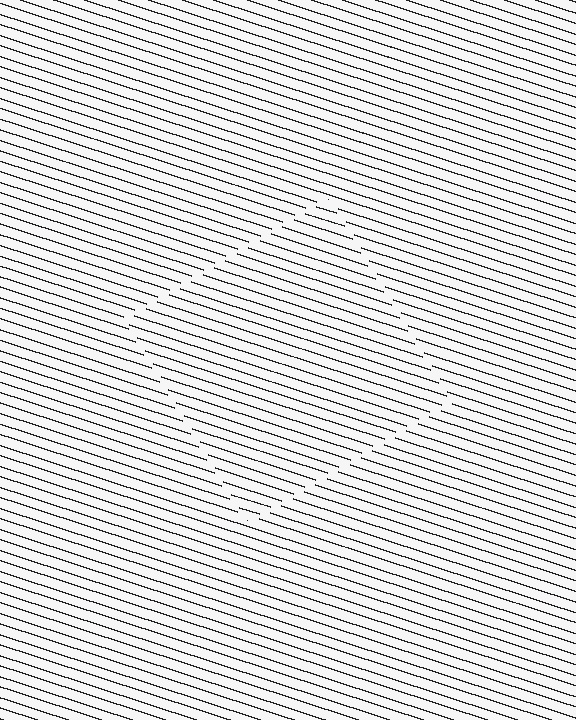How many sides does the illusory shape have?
4 sides — the line-ends trace a square.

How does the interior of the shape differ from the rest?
The interior of the shape contains the same grating, shifted by half a period — the contour is defined by the phase discontinuity where line-ends from the inner and outer gratings abut.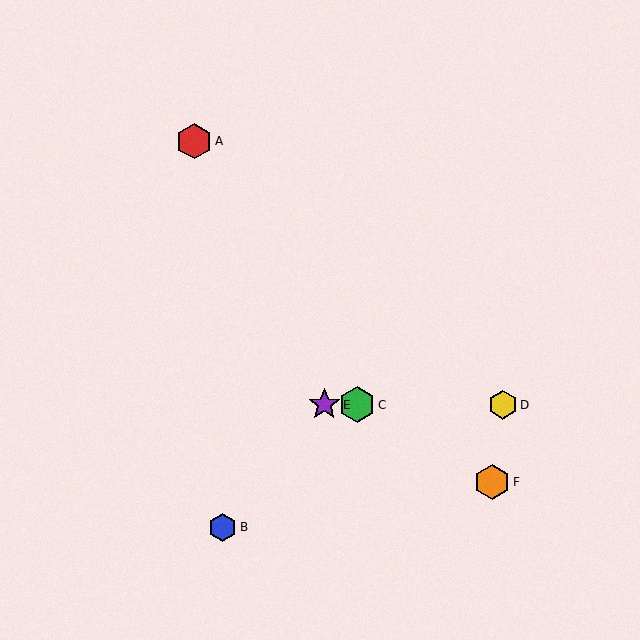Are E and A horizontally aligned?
No, E is at y≈405 and A is at y≈141.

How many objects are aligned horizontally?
3 objects (C, D, E) are aligned horizontally.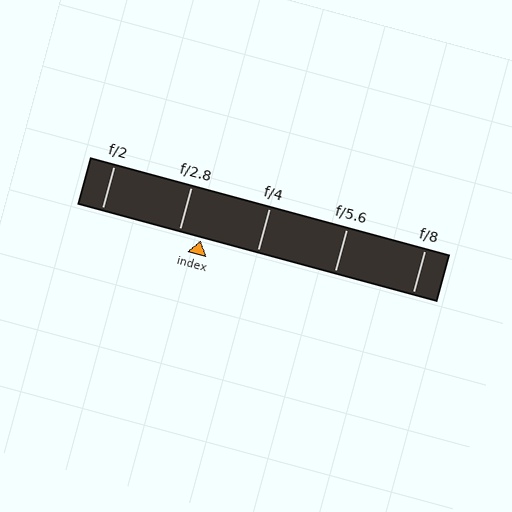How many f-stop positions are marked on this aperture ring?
There are 5 f-stop positions marked.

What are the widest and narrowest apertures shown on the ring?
The widest aperture shown is f/2 and the narrowest is f/8.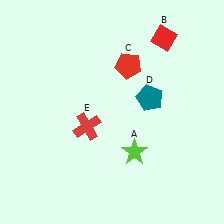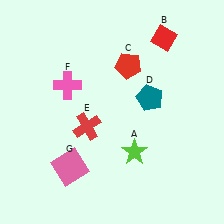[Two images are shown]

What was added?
A pink cross (F), a pink square (G) were added in Image 2.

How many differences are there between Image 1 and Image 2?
There are 2 differences between the two images.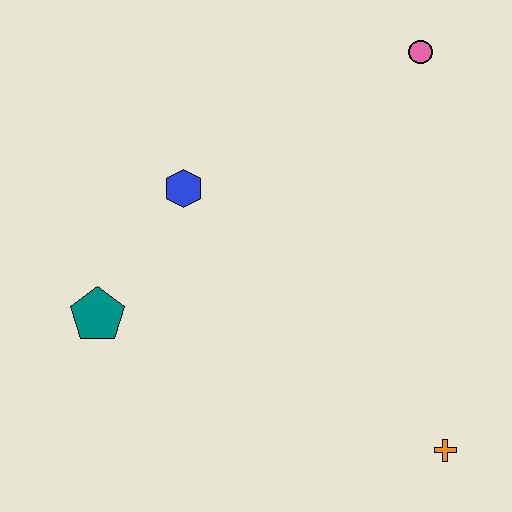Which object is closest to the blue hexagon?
The teal pentagon is closest to the blue hexagon.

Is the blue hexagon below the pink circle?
Yes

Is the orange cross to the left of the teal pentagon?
No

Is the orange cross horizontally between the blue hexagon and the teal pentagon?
No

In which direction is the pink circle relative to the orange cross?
The pink circle is above the orange cross.